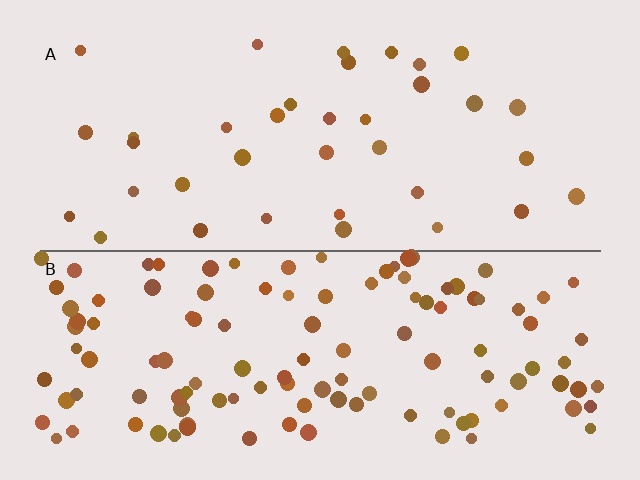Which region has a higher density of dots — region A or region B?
B (the bottom).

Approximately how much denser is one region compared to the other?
Approximately 3.3× — region B over region A.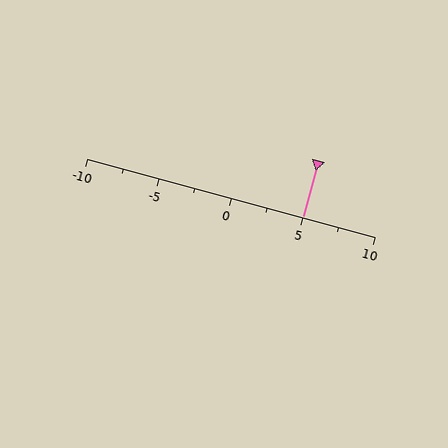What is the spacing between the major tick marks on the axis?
The major ticks are spaced 5 apart.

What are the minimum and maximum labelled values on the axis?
The axis runs from -10 to 10.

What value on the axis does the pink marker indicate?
The marker indicates approximately 5.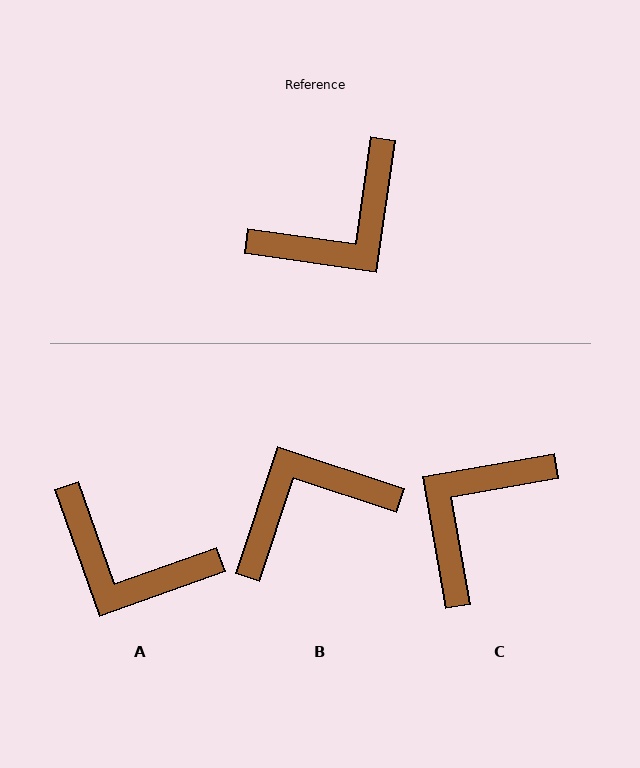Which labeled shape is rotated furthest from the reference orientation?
B, about 170 degrees away.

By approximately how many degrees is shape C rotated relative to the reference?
Approximately 162 degrees clockwise.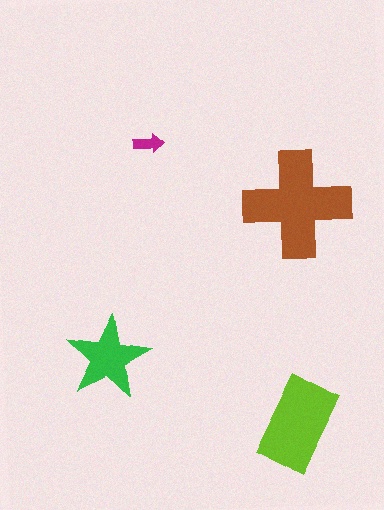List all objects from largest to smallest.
The brown cross, the lime rectangle, the green star, the magenta arrow.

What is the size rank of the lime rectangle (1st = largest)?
2nd.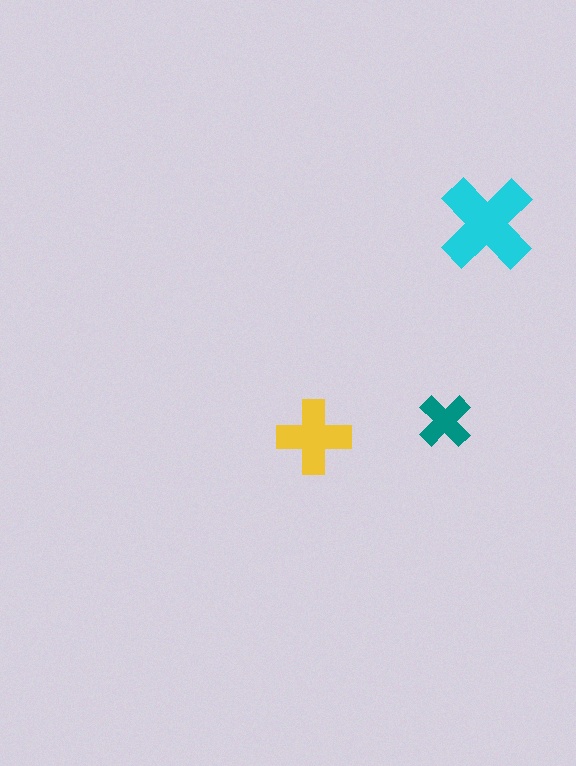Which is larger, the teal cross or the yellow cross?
The yellow one.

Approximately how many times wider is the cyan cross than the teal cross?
About 2 times wider.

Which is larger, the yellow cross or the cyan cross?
The cyan one.